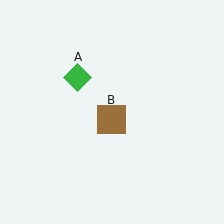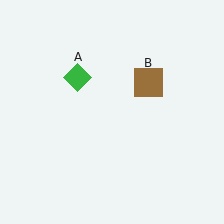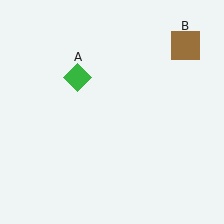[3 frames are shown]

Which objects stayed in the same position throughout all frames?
Green diamond (object A) remained stationary.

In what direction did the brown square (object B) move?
The brown square (object B) moved up and to the right.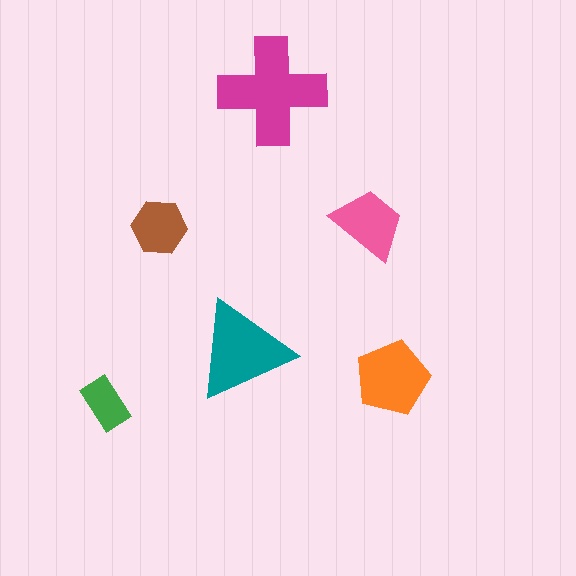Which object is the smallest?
The green rectangle.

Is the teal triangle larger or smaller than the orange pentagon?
Larger.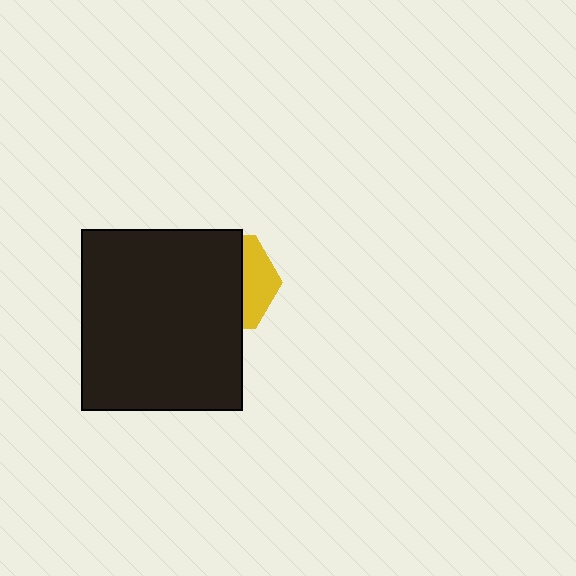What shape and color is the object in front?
The object in front is a black rectangle.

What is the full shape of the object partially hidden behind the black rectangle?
The partially hidden object is a yellow hexagon.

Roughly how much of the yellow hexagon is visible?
A small part of it is visible (roughly 32%).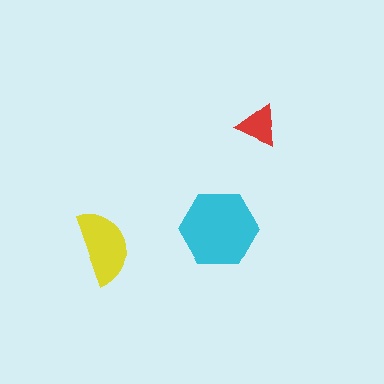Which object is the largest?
The cyan hexagon.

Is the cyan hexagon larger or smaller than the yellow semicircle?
Larger.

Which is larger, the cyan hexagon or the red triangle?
The cyan hexagon.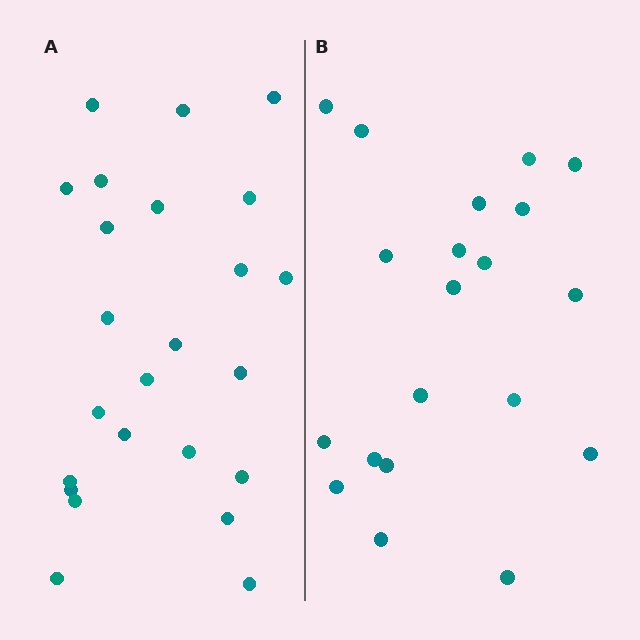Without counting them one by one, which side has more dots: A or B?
Region A (the left region) has more dots.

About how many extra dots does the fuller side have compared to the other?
Region A has about 4 more dots than region B.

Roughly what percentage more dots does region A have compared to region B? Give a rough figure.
About 20% more.